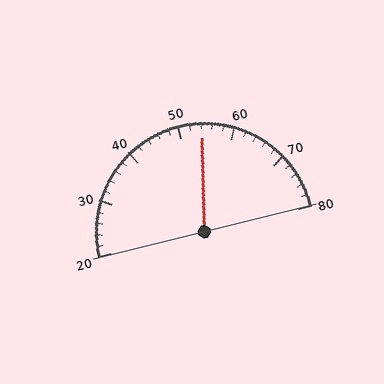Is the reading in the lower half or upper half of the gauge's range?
The reading is in the upper half of the range (20 to 80).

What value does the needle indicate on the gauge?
The needle indicates approximately 54.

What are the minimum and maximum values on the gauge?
The gauge ranges from 20 to 80.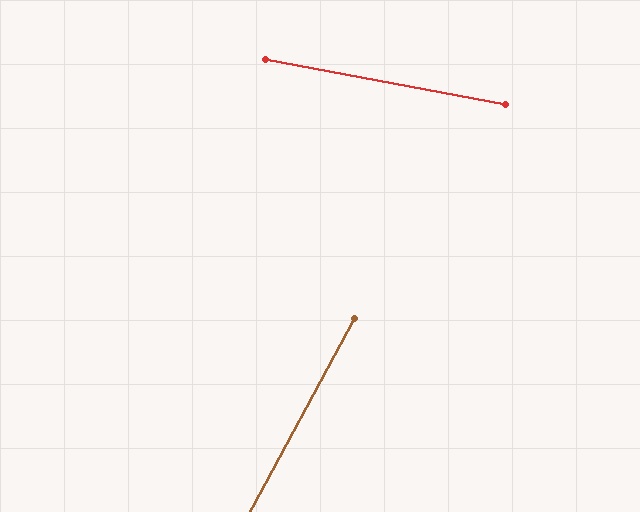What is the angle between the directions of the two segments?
Approximately 72 degrees.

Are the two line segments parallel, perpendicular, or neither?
Neither parallel nor perpendicular — they differ by about 72°.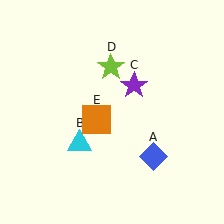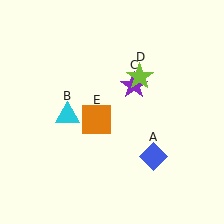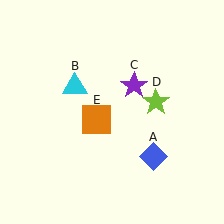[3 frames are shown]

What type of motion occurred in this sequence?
The cyan triangle (object B), lime star (object D) rotated clockwise around the center of the scene.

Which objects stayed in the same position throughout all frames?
Blue diamond (object A) and purple star (object C) and orange square (object E) remained stationary.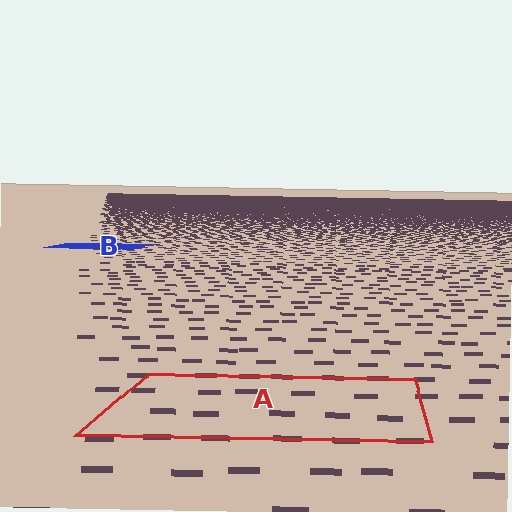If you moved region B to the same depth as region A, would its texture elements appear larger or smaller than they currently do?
They would appear larger. At a closer depth, the same texture elements are projected at a bigger on-screen size.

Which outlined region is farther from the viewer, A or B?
Region B is farther from the viewer — the texture elements inside it appear smaller and more densely packed.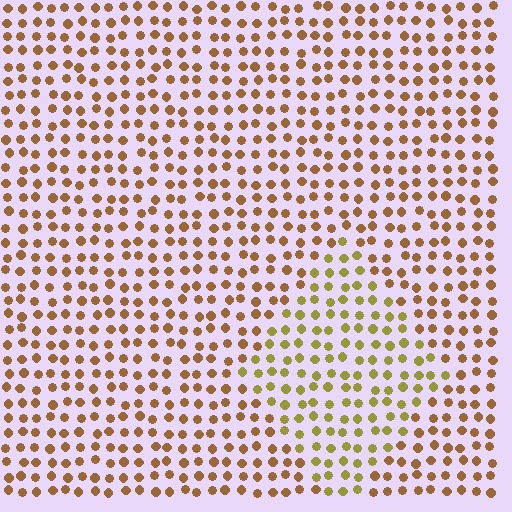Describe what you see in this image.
The image is filled with small brown elements in a uniform arrangement. A diamond-shaped region is visible where the elements are tinted to a slightly different hue, forming a subtle color boundary.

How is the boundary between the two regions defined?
The boundary is defined purely by a slight shift in hue (about 31 degrees). Spacing, size, and orientation are identical on both sides.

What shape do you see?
I see a diamond.